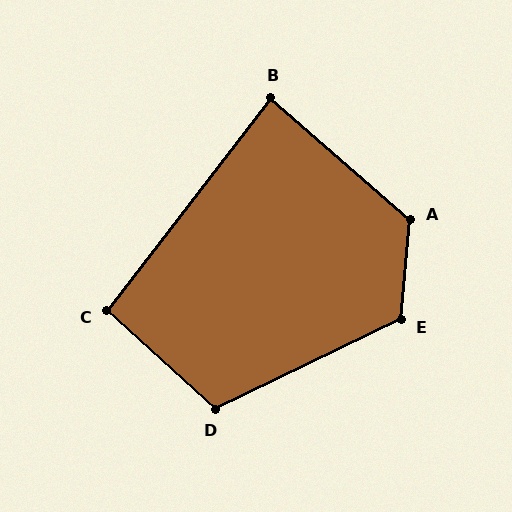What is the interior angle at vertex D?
Approximately 112 degrees (obtuse).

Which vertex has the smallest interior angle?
B, at approximately 87 degrees.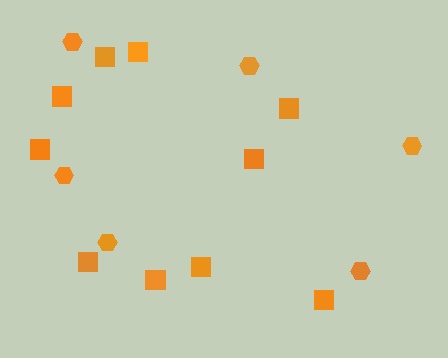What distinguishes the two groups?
There are 2 groups: one group of squares (10) and one group of hexagons (6).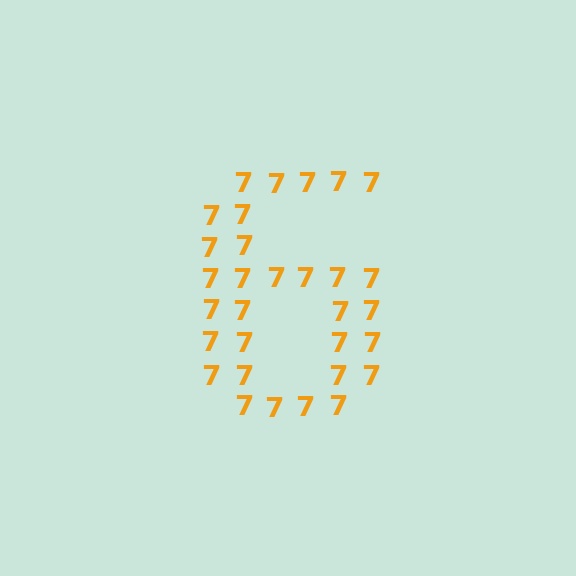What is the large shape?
The large shape is the digit 6.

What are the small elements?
The small elements are digit 7's.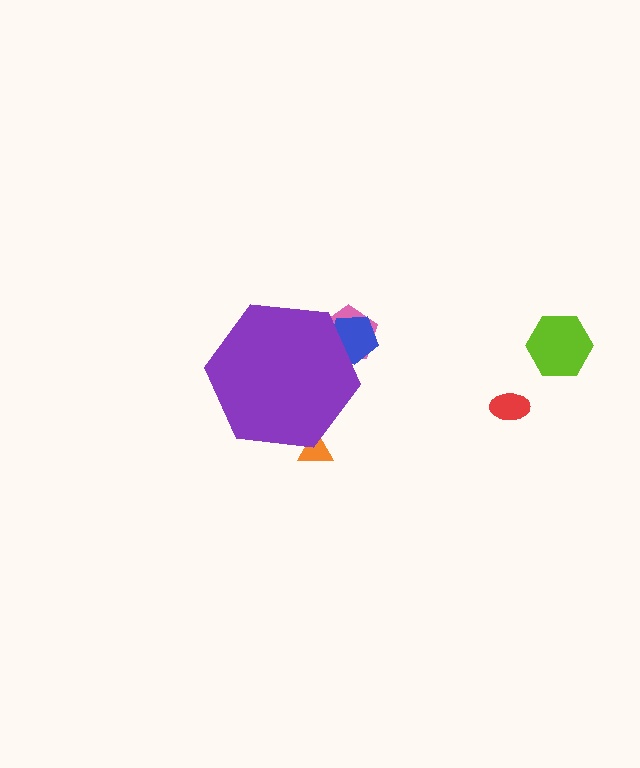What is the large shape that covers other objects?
A purple hexagon.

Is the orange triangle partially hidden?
Yes, the orange triangle is partially hidden behind the purple hexagon.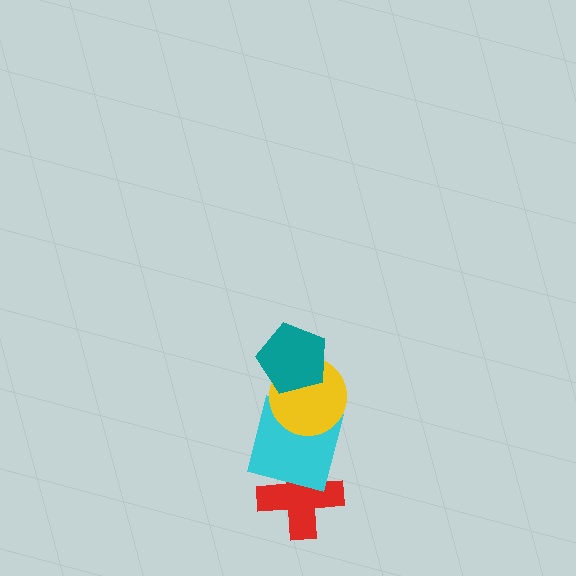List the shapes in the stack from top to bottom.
From top to bottom: the teal pentagon, the yellow circle, the cyan square, the red cross.